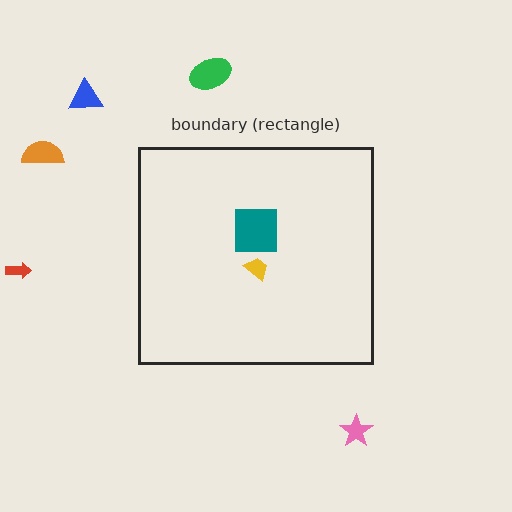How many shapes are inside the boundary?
2 inside, 5 outside.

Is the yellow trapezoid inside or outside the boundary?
Inside.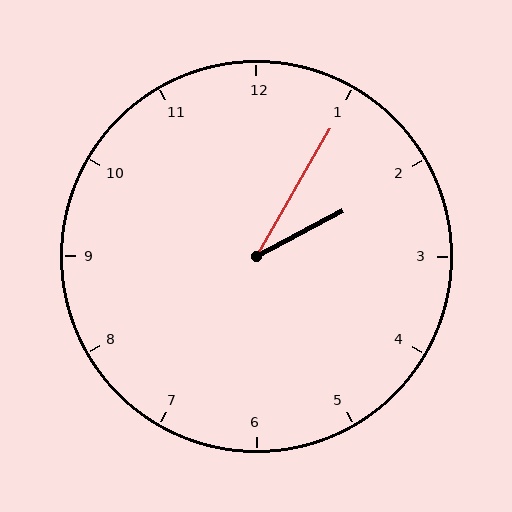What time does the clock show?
2:05.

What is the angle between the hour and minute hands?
Approximately 32 degrees.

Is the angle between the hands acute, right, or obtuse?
It is acute.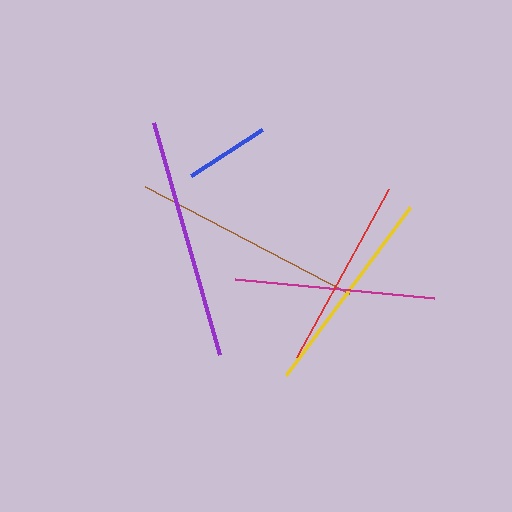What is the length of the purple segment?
The purple segment is approximately 241 pixels long.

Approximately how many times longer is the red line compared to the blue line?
The red line is approximately 2.2 times the length of the blue line.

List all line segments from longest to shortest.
From longest to shortest: purple, brown, yellow, magenta, red, blue.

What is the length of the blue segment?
The blue segment is approximately 85 pixels long.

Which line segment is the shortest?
The blue line is the shortest at approximately 85 pixels.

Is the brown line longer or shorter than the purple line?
The purple line is longer than the brown line.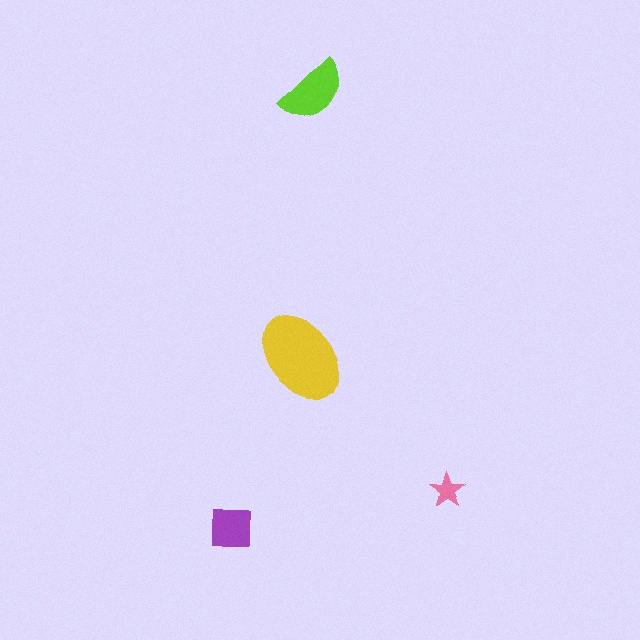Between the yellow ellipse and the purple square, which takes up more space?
The yellow ellipse.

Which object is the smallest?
The pink star.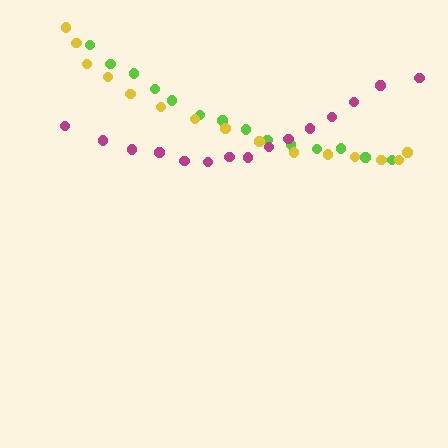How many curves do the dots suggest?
There are 3 distinct paths.